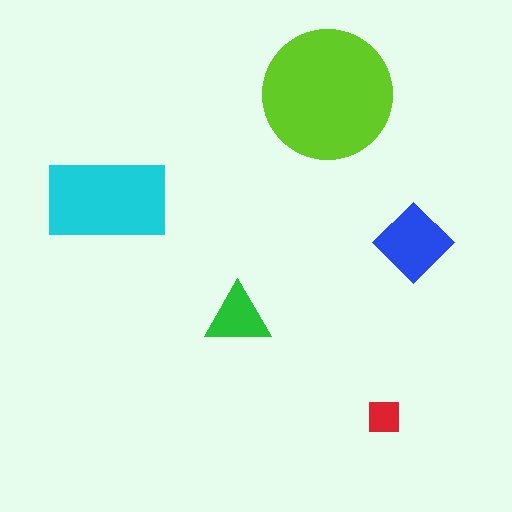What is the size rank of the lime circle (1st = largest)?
1st.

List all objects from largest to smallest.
The lime circle, the cyan rectangle, the blue diamond, the green triangle, the red square.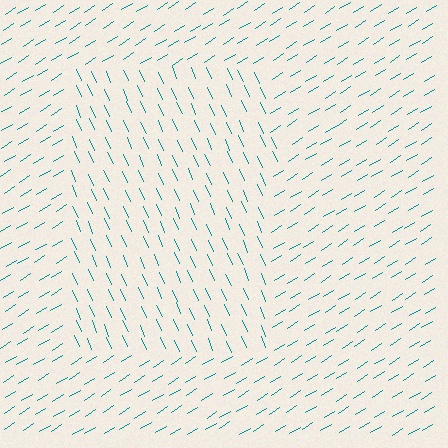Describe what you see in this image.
The image is filled with small teal line segments. A rectangle region in the image has lines oriented differently from the surrounding lines, creating a visible texture boundary.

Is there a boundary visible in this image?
Yes, there is a texture boundary formed by a change in line orientation.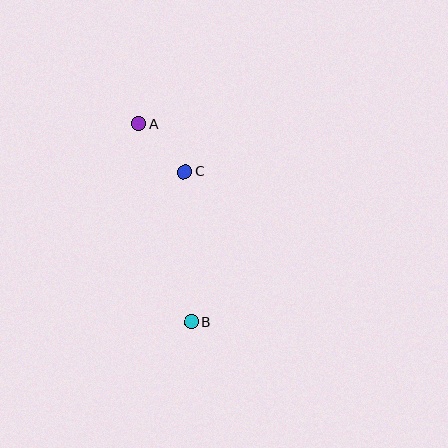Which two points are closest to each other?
Points A and C are closest to each other.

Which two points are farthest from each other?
Points A and B are farthest from each other.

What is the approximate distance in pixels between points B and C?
The distance between B and C is approximately 151 pixels.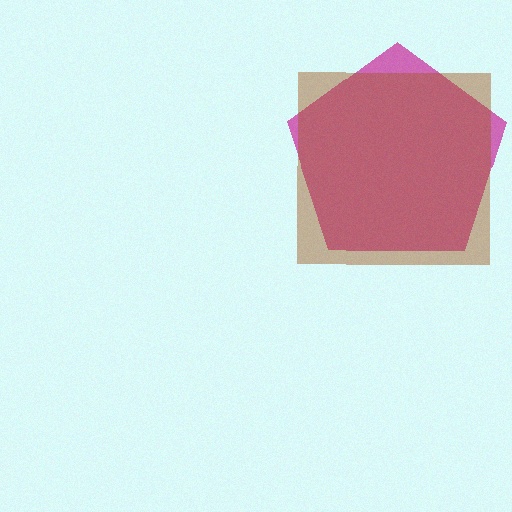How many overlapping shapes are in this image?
There are 2 overlapping shapes in the image.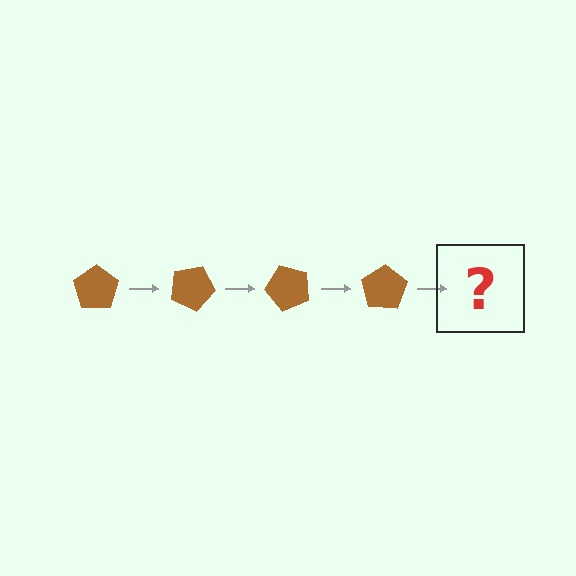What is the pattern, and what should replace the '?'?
The pattern is that the pentagon rotates 25 degrees each step. The '?' should be a brown pentagon rotated 100 degrees.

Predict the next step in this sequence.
The next step is a brown pentagon rotated 100 degrees.